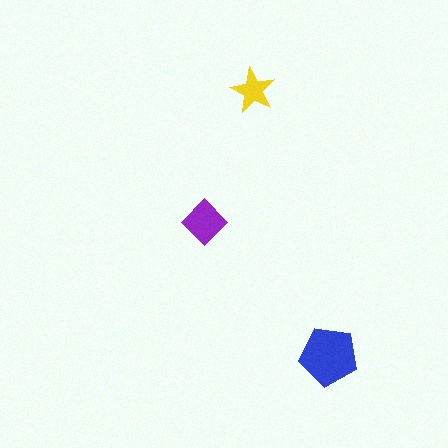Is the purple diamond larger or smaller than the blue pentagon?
Smaller.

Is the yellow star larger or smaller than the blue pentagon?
Smaller.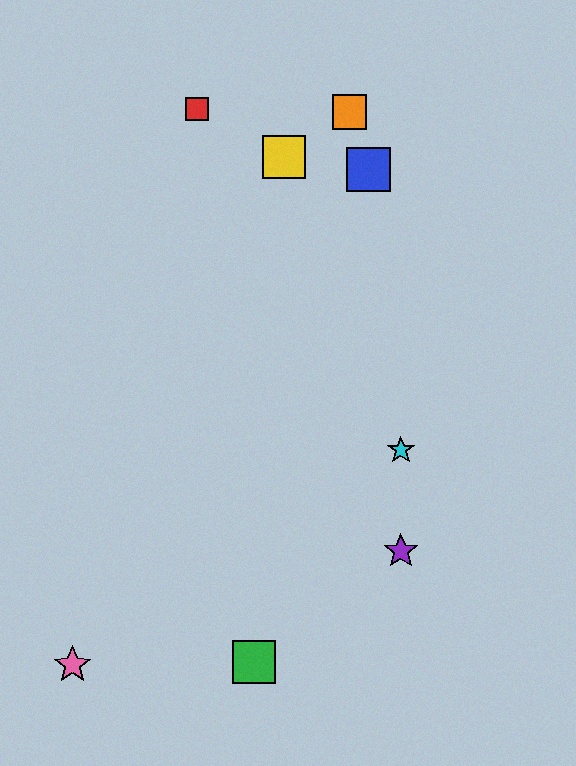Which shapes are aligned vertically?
The purple star, the cyan star are aligned vertically.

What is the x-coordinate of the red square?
The red square is at x≈197.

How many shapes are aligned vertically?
2 shapes (the purple star, the cyan star) are aligned vertically.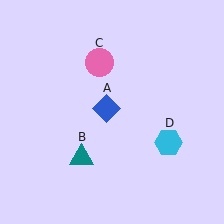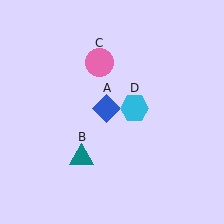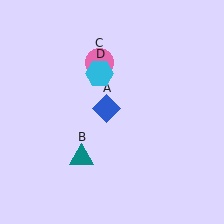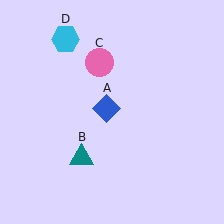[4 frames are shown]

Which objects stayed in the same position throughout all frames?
Blue diamond (object A) and teal triangle (object B) and pink circle (object C) remained stationary.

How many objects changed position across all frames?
1 object changed position: cyan hexagon (object D).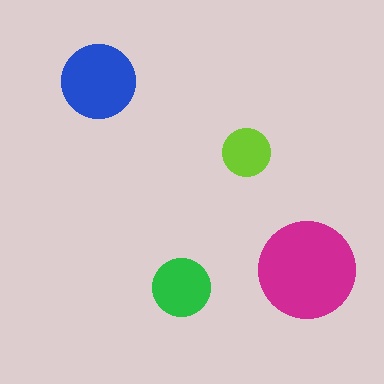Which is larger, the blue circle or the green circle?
The blue one.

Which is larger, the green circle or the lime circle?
The green one.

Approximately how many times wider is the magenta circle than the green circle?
About 1.5 times wider.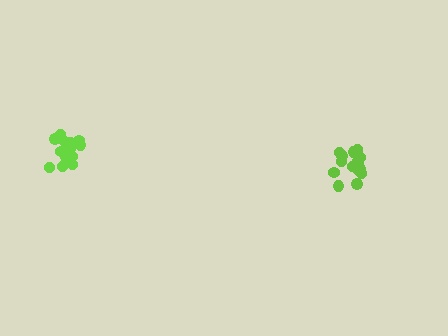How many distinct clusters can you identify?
There are 2 distinct clusters.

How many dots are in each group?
Group 1: 14 dots, Group 2: 15 dots (29 total).